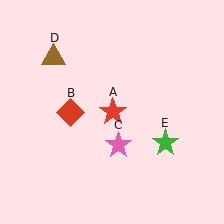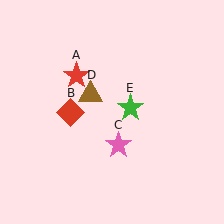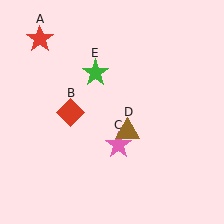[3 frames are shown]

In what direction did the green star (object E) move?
The green star (object E) moved up and to the left.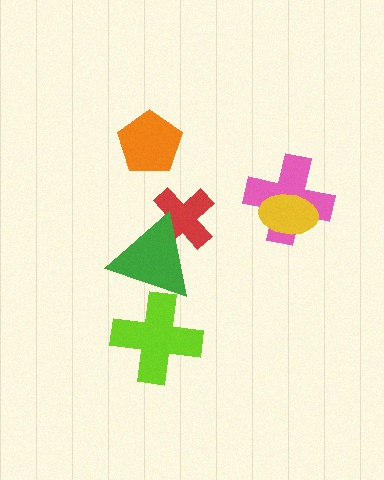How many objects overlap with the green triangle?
2 objects overlap with the green triangle.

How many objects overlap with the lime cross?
1 object overlaps with the lime cross.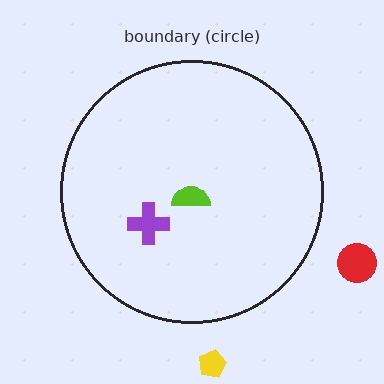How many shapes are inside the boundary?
2 inside, 2 outside.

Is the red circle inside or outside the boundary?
Outside.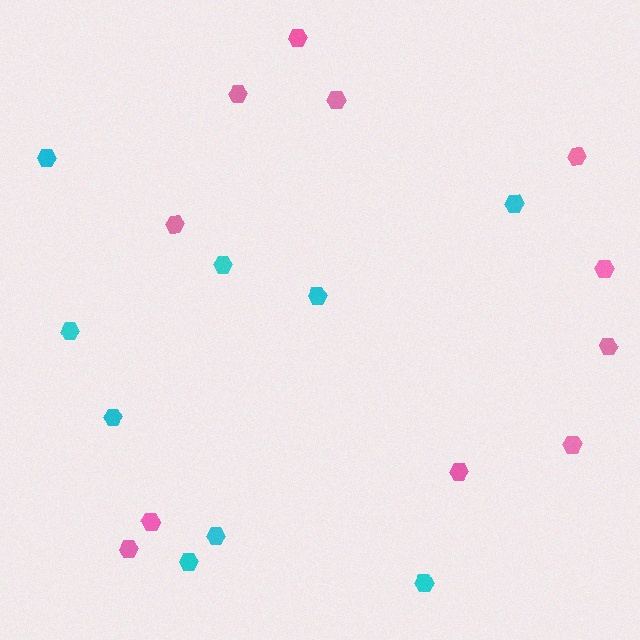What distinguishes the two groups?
There are 2 groups: one group of cyan hexagons (9) and one group of pink hexagons (11).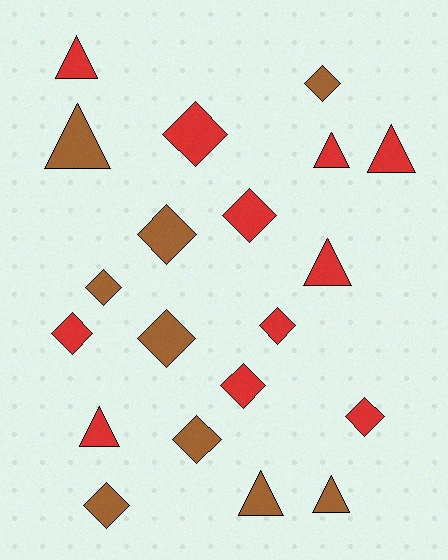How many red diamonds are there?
There are 6 red diamonds.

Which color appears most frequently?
Red, with 11 objects.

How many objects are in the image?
There are 20 objects.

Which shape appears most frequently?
Diamond, with 12 objects.